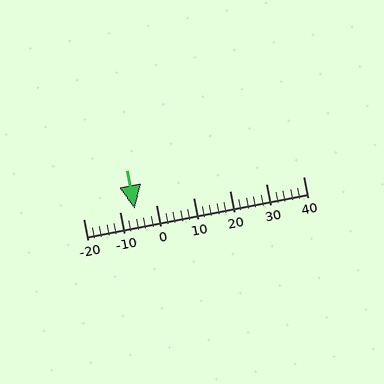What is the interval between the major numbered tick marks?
The major tick marks are spaced 10 units apart.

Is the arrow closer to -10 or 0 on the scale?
The arrow is closer to -10.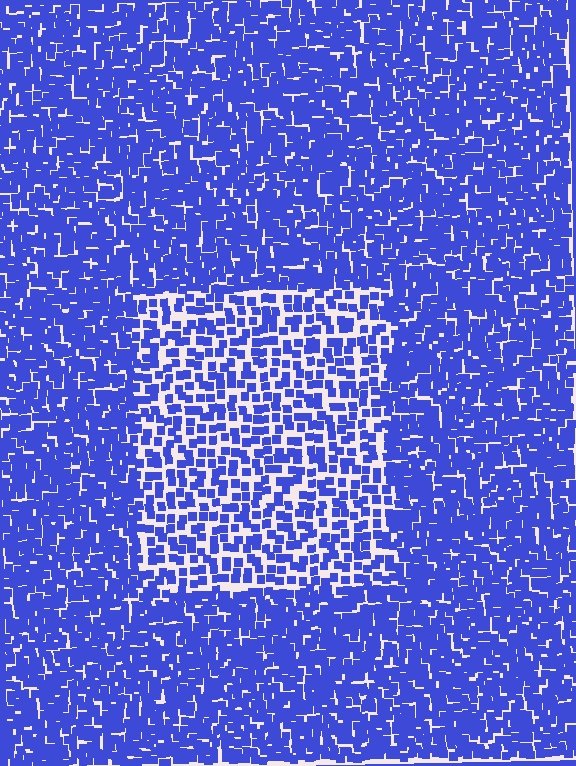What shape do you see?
I see a rectangle.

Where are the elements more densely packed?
The elements are more densely packed outside the rectangle boundary.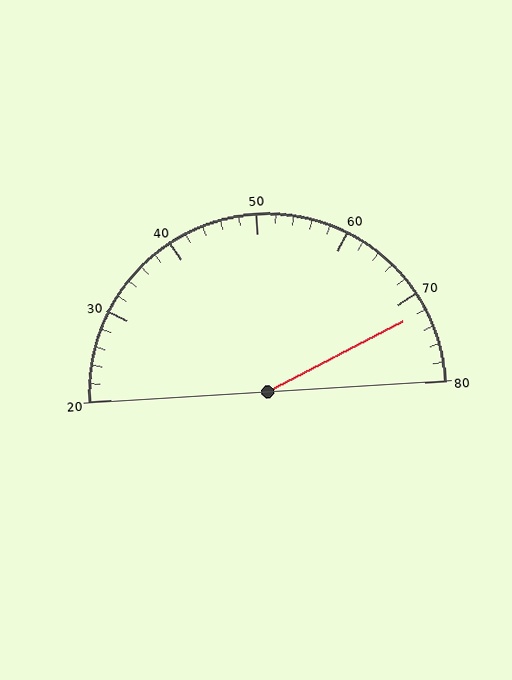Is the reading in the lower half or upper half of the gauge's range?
The reading is in the upper half of the range (20 to 80).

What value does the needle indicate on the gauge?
The needle indicates approximately 72.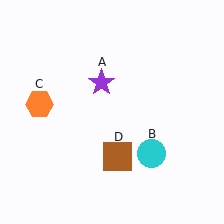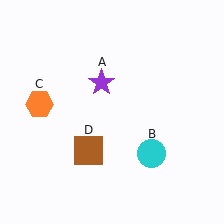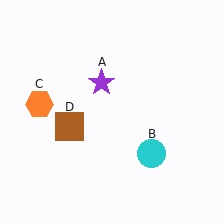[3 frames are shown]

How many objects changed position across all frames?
1 object changed position: brown square (object D).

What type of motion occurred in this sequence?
The brown square (object D) rotated clockwise around the center of the scene.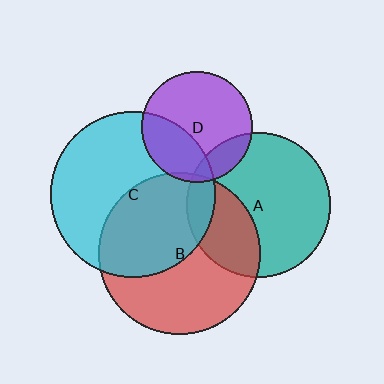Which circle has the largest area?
Circle C (cyan).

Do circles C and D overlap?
Yes.